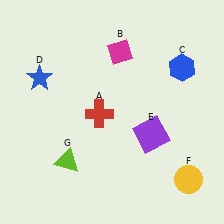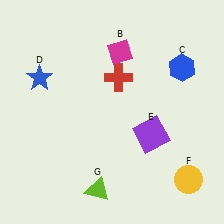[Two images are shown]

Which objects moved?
The objects that moved are: the red cross (A), the lime triangle (G).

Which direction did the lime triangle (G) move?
The lime triangle (G) moved right.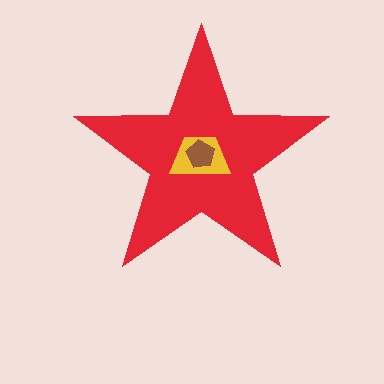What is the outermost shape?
The red star.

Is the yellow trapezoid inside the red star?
Yes.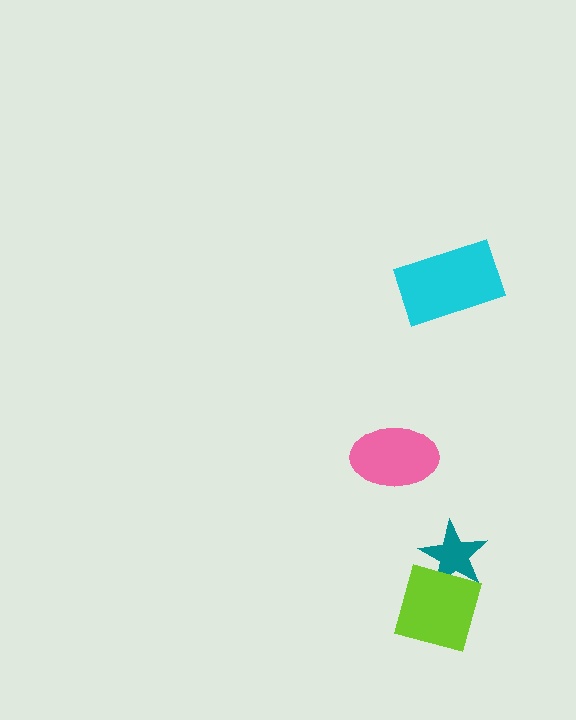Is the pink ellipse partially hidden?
No, no other shape covers it.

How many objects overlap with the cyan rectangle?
0 objects overlap with the cyan rectangle.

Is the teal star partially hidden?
Yes, it is partially covered by another shape.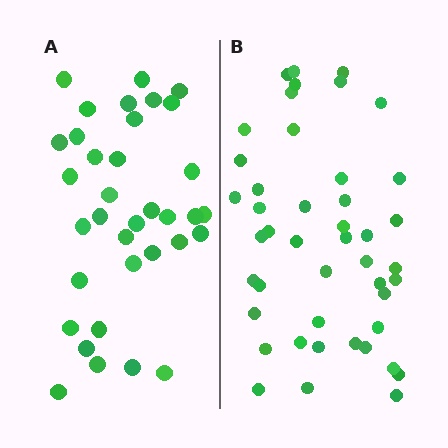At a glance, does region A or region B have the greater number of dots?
Region B (the right region) has more dots.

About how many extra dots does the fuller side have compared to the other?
Region B has roughly 10 or so more dots than region A.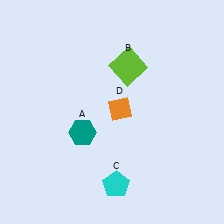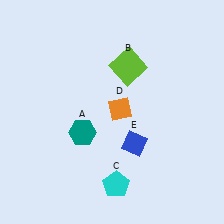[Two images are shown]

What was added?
A blue diamond (E) was added in Image 2.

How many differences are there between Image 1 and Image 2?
There is 1 difference between the two images.